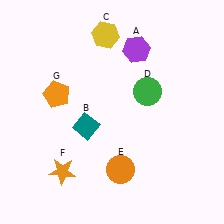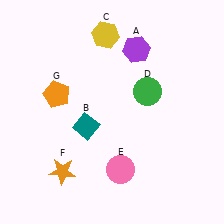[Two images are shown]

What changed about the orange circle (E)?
In Image 1, E is orange. In Image 2, it changed to pink.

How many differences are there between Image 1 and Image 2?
There is 1 difference between the two images.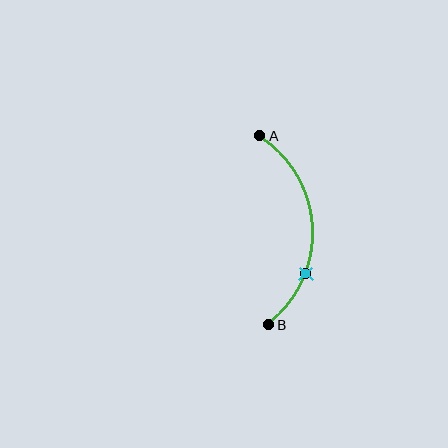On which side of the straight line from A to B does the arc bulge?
The arc bulges to the right of the straight line connecting A and B.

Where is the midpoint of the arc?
The arc midpoint is the point on the curve farthest from the straight line joining A and B. It sits to the right of that line.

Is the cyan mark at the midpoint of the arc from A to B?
No. The cyan mark lies on the arc but is closer to endpoint B. The arc midpoint would be at the point on the curve equidistant along the arc from both A and B.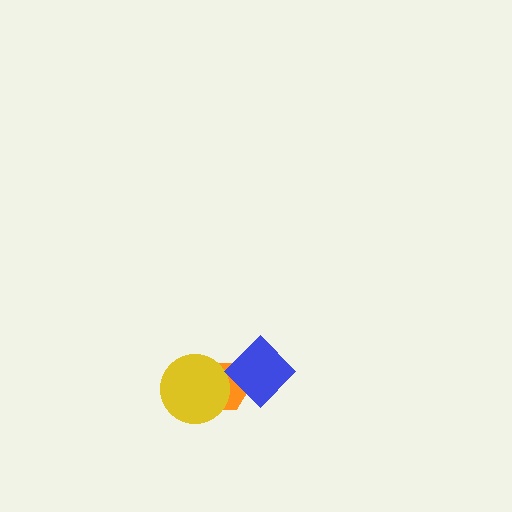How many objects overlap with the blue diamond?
1 object overlaps with the blue diamond.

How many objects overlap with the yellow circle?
1 object overlaps with the yellow circle.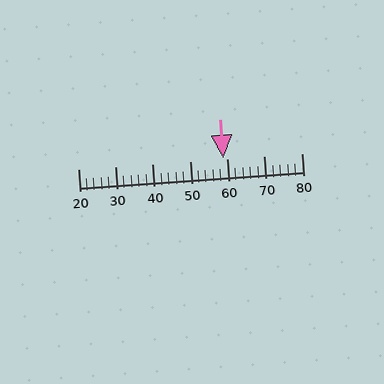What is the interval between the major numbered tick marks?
The major tick marks are spaced 10 units apart.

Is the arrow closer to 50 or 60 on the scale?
The arrow is closer to 60.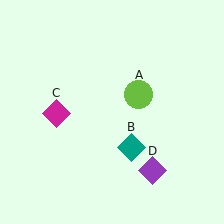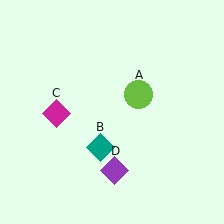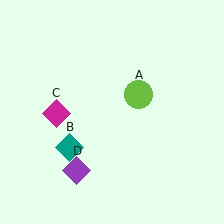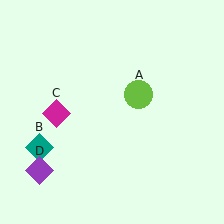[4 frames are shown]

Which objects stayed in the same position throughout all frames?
Lime circle (object A) and magenta diamond (object C) remained stationary.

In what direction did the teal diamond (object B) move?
The teal diamond (object B) moved left.